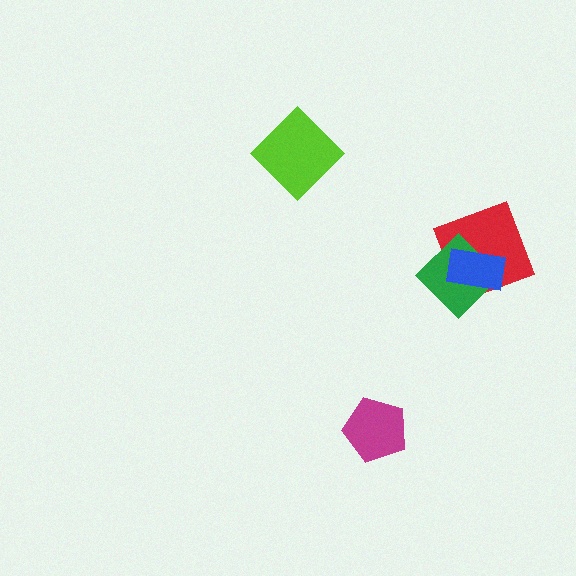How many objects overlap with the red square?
2 objects overlap with the red square.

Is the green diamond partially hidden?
Yes, it is partially covered by another shape.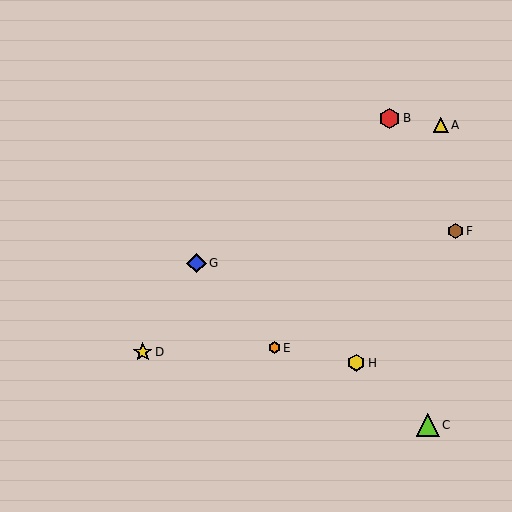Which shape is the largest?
The lime triangle (labeled C) is the largest.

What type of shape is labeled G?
Shape G is a blue diamond.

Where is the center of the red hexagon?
The center of the red hexagon is at (390, 118).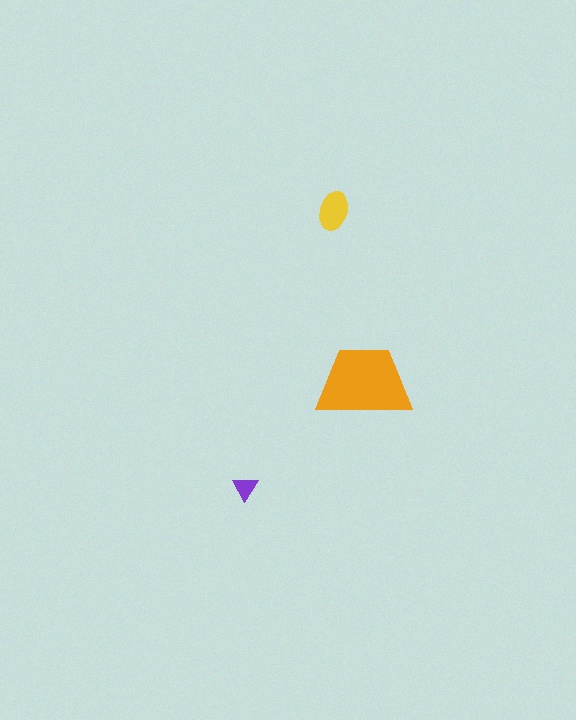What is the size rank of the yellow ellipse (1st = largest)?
2nd.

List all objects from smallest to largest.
The purple triangle, the yellow ellipse, the orange trapezoid.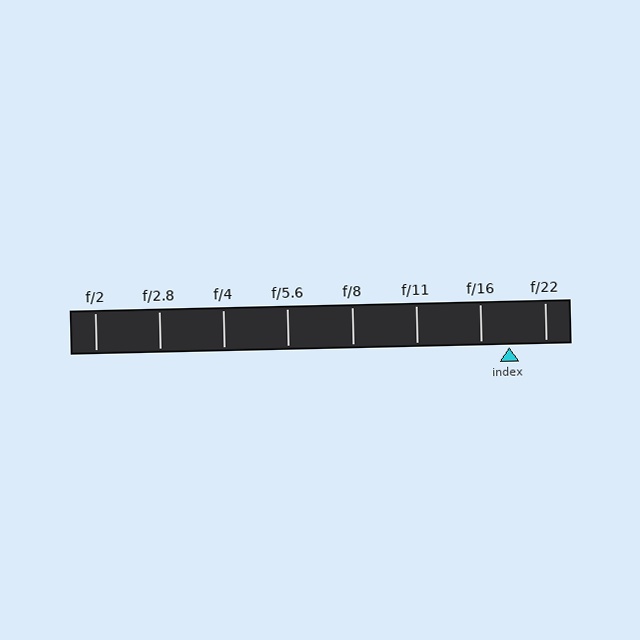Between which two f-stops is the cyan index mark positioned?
The index mark is between f/16 and f/22.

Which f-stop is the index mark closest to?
The index mark is closest to f/16.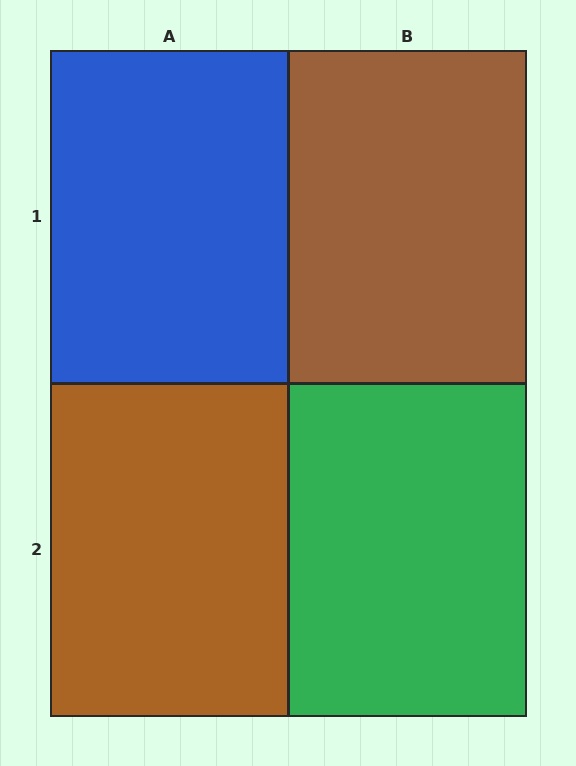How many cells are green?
1 cell is green.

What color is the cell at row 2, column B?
Green.